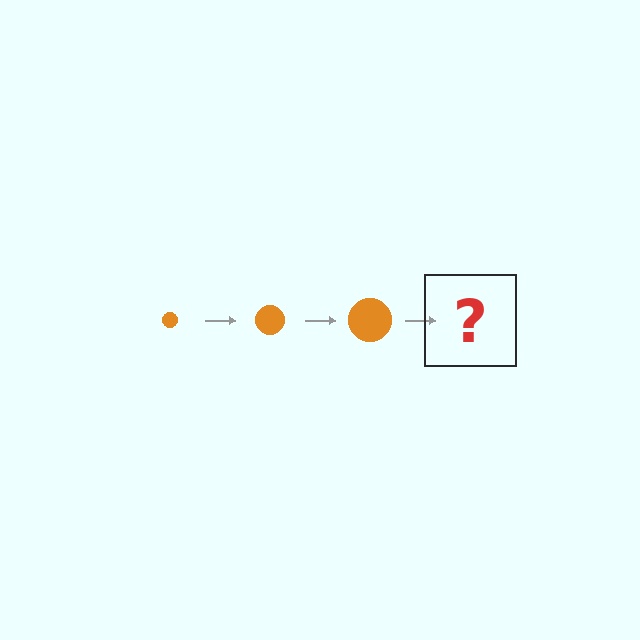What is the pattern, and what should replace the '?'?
The pattern is that the circle gets progressively larger each step. The '?' should be an orange circle, larger than the previous one.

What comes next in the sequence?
The next element should be an orange circle, larger than the previous one.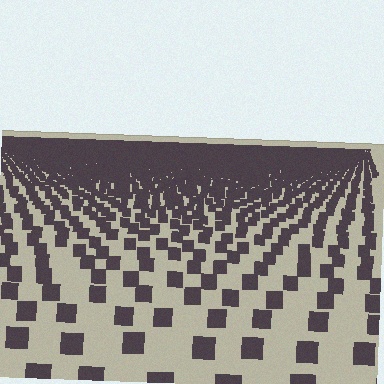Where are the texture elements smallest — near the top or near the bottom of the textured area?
Near the top.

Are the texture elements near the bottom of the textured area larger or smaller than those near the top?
Larger. Near the bottom, elements are closer to the viewer and appear at a bigger on-screen size.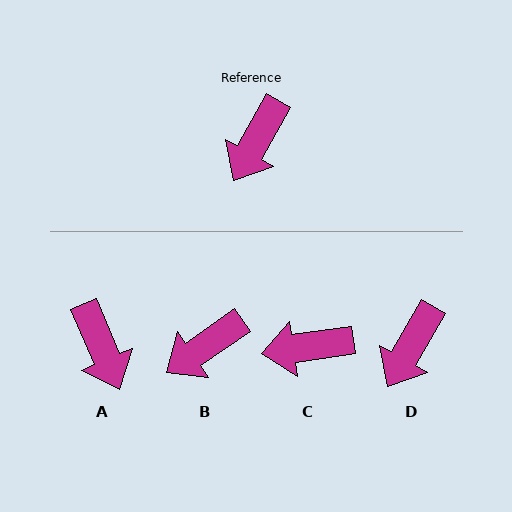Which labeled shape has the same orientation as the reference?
D.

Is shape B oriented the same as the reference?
No, it is off by about 26 degrees.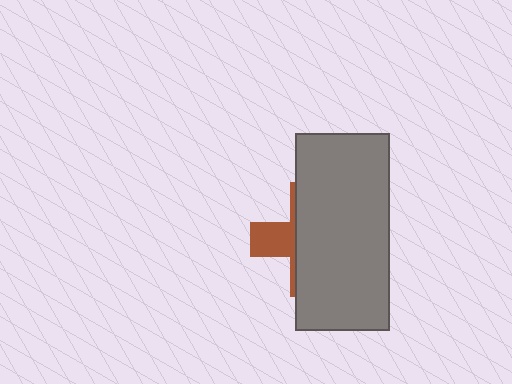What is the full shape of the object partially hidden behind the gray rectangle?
The partially hidden object is a brown cross.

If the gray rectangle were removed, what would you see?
You would see the complete brown cross.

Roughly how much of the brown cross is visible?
A small part of it is visible (roughly 30%).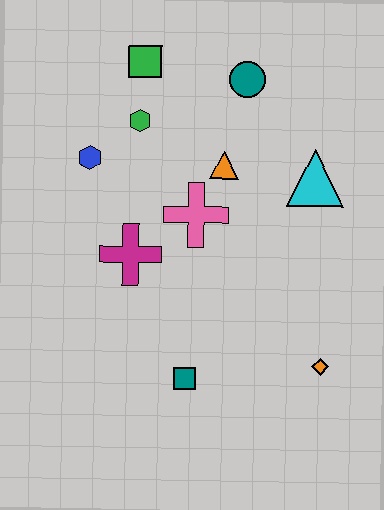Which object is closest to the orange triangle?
The pink cross is closest to the orange triangle.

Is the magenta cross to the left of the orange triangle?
Yes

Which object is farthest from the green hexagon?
The orange diamond is farthest from the green hexagon.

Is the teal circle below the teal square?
No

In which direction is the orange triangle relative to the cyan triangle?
The orange triangle is to the left of the cyan triangle.